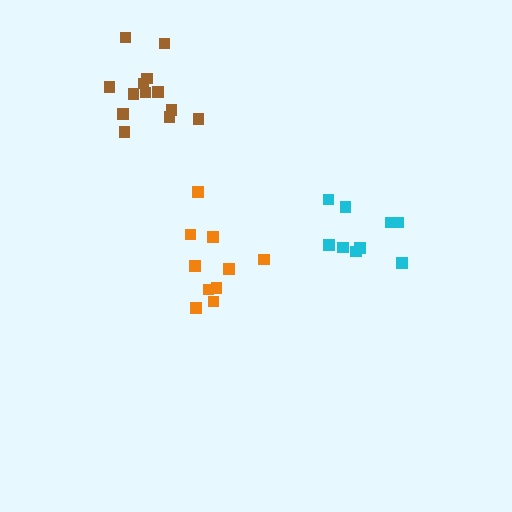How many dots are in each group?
Group 1: 13 dots, Group 2: 9 dots, Group 3: 10 dots (32 total).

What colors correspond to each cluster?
The clusters are colored: brown, cyan, orange.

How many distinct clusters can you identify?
There are 3 distinct clusters.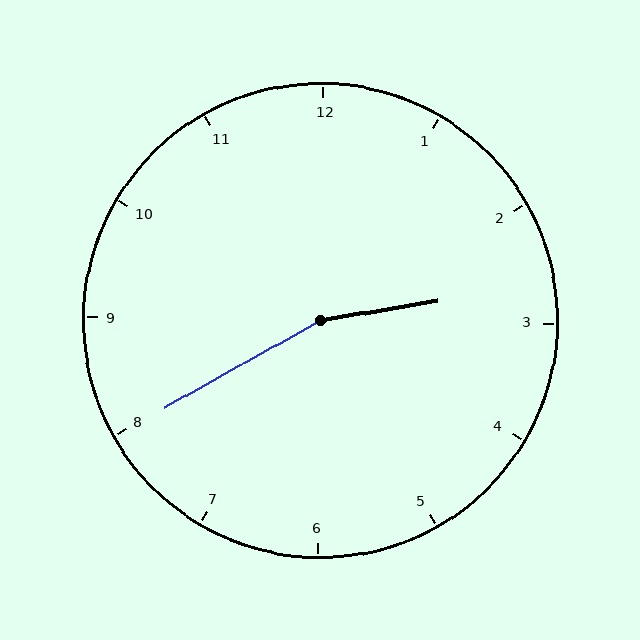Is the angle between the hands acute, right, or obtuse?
It is obtuse.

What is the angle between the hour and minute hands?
Approximately 160 degrees.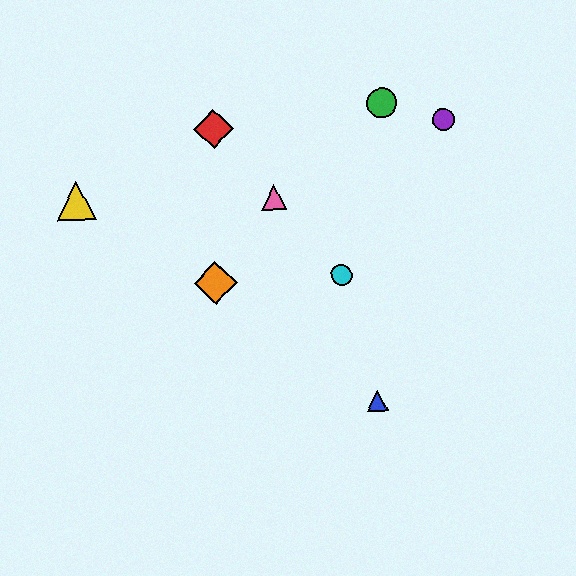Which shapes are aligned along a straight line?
The red diamond, the cyan circle, the pink triangle are aligned along a straight line.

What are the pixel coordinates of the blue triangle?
The blue triangle is at (377, 401).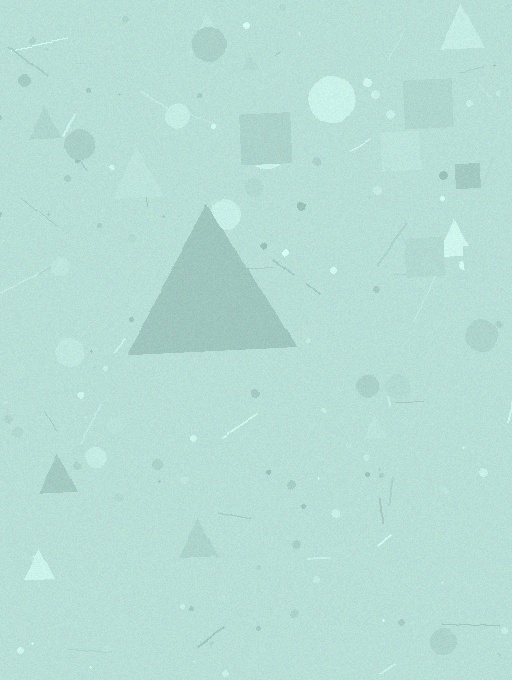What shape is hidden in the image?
A triangle is hidden in the image.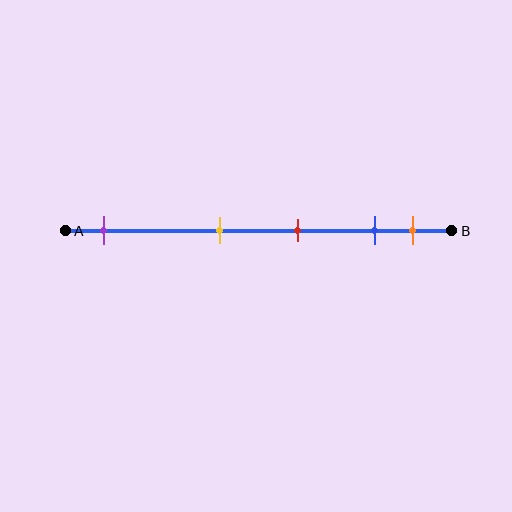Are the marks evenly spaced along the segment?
No, the marks are not evenly spaced.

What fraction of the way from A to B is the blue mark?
The blue mark is approximately 80% (0.8) of the way from A to B.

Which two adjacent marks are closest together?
The blue and orange marks are the closest adjacent pair.